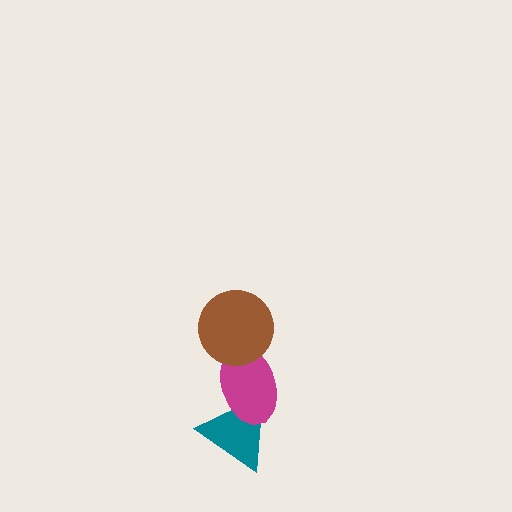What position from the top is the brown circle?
The brown circle is 1st from the top.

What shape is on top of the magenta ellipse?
The brown circle is on top of the magenta ellipse.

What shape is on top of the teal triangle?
The magenta ellipse is on top of the teal triangle.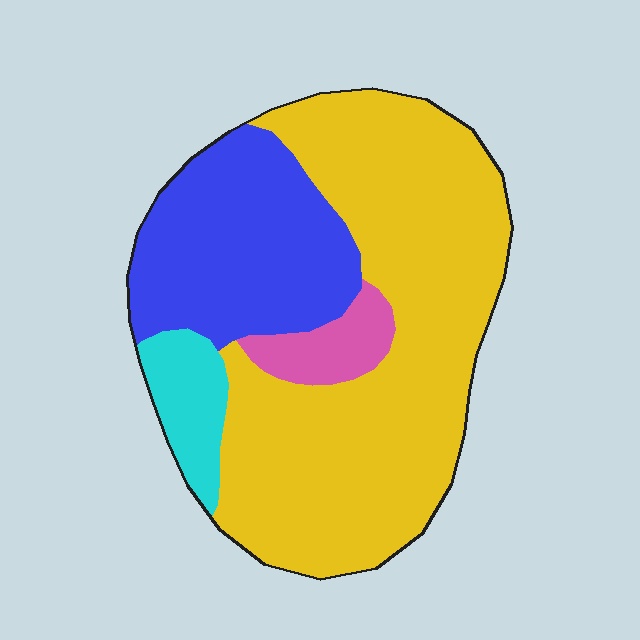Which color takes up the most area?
Yellow, at roughly 60%.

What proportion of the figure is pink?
Pink takes up less than a quarter of the figure.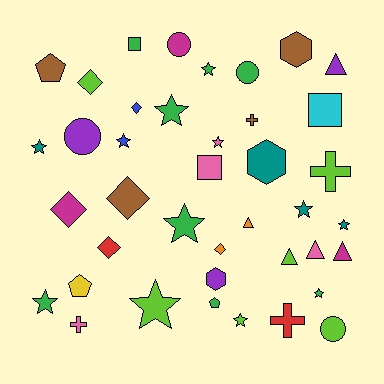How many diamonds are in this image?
There are 6 diamonds.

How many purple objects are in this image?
There are 3 purple objects.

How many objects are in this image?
There are 40 objects.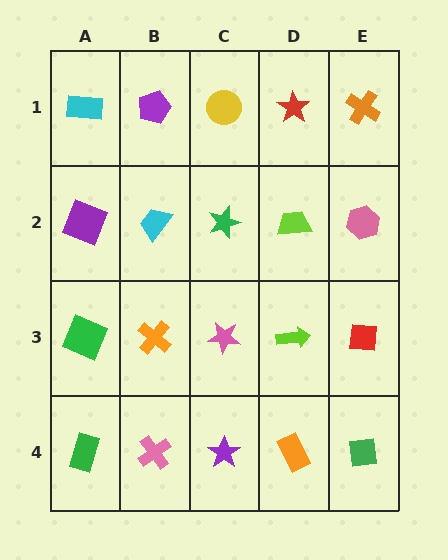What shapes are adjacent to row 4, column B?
An orange cross (row 3, column B), a green rectangle (row 4, column A), a purple star (row 4, column C).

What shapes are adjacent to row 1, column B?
A cyan trapezoid (row 2, column B), a cyan rectangle (row 1, column A), a yellow circle (row 1, column C).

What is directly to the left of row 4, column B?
A green rectangle.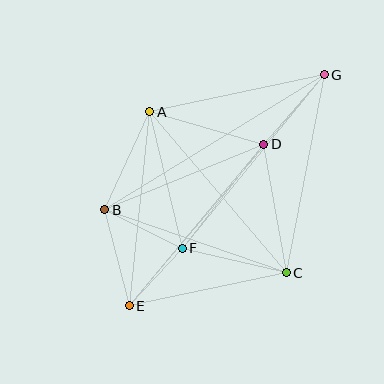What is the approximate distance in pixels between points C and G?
The distance between C and G is approximately 201 pixels.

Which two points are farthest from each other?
Points E and G are farthest from each other.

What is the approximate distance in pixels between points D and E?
The distance between D and E is approximately 211 pixels.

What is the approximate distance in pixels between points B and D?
The distance between B and D is approximately 172 pixels.